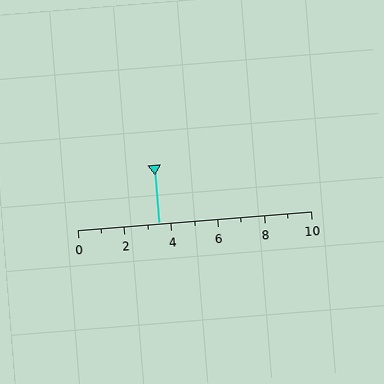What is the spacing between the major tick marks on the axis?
The major ticks are spaced 2 apart.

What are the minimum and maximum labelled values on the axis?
The axis runs from 0 to 10.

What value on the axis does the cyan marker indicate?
The marker indicates approximately 3.5.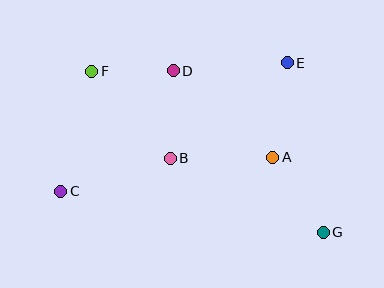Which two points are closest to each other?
Points D and F are closest to each other.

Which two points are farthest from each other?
Points F and G are farthest from each other.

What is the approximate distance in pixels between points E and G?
The distance between E and G is approximately 173 pixels.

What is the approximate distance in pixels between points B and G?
The distance between B and G is approximately 170 pixels.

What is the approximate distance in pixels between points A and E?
The distance between A and E is approximately 96 pixels.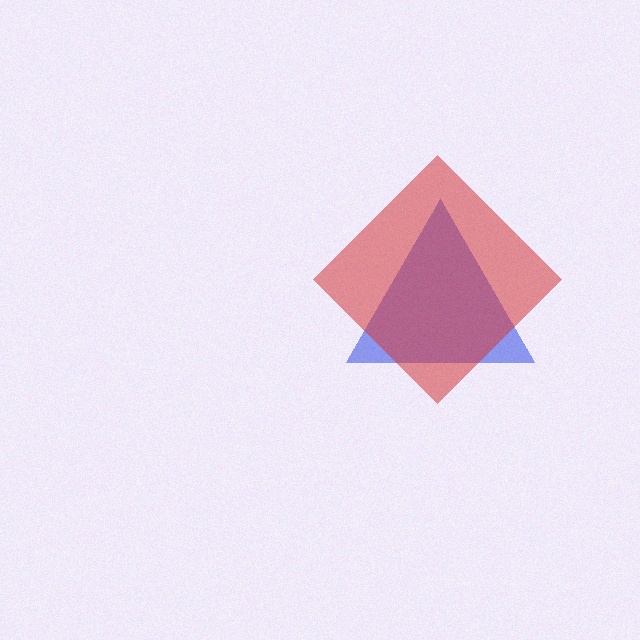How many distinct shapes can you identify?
There are 2 distinct shapes: a blue triangle, a red diamond.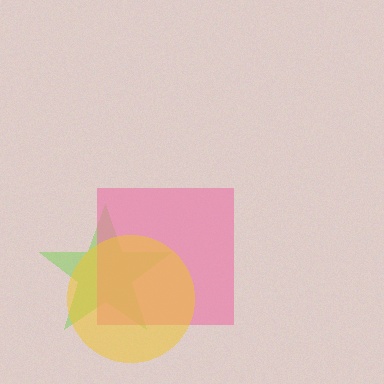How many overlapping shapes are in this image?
There are 3 overlapping shapes in the image.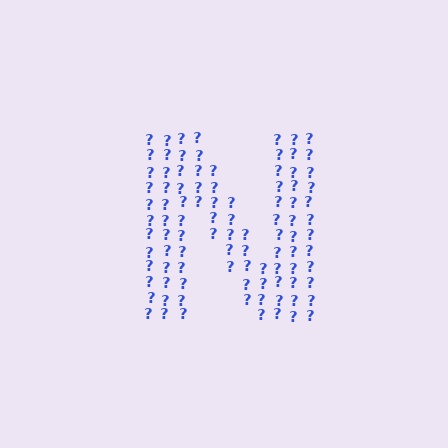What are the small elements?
The small elements are question marks.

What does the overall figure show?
The overall figure shows the letter N.